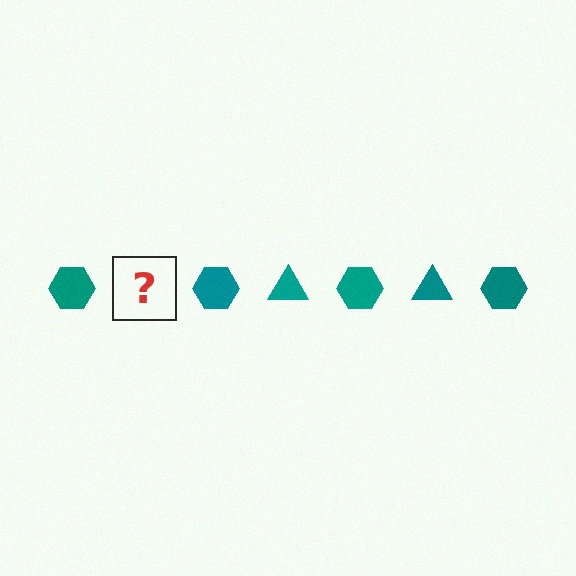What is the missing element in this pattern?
The missing element is a teal triangle.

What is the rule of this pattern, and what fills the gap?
The rule is that the pattern cycles through hexagon, triangle shapes in teal. The gap should be filled with a teal triangle.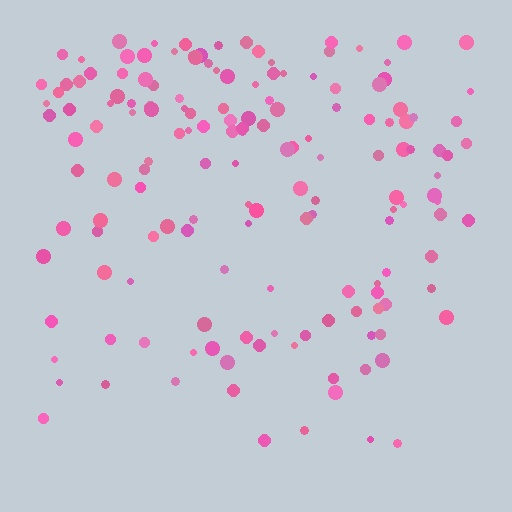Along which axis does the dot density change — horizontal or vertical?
Vertical.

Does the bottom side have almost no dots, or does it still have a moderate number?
Still a moderate number, just noticeably fewer than the top.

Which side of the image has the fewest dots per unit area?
The bottom.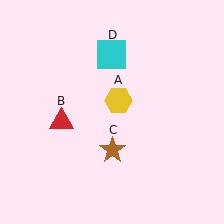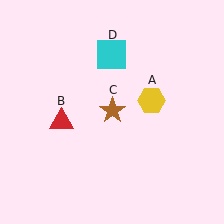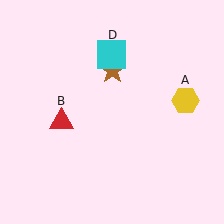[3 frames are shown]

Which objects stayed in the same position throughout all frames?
Red triangle (object B) and cyan square (object D) remained stationary.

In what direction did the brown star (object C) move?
The brown star (object C) moved up.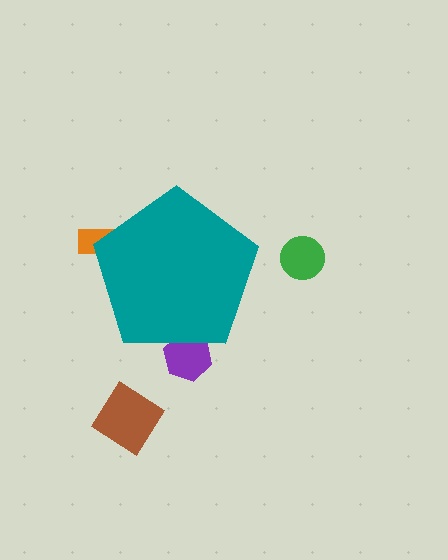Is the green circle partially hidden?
No, the green circle is fully visible.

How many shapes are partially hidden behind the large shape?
2 shapes are partially hidden.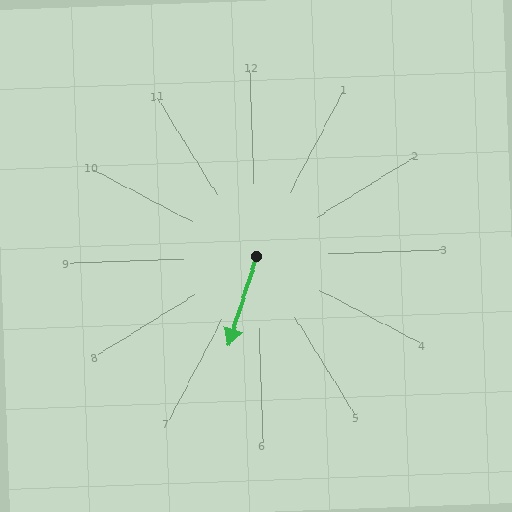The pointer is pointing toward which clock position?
Roughly 7 o'clock.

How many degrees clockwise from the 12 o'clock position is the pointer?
Approximately 199 degrees.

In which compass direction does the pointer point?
South.